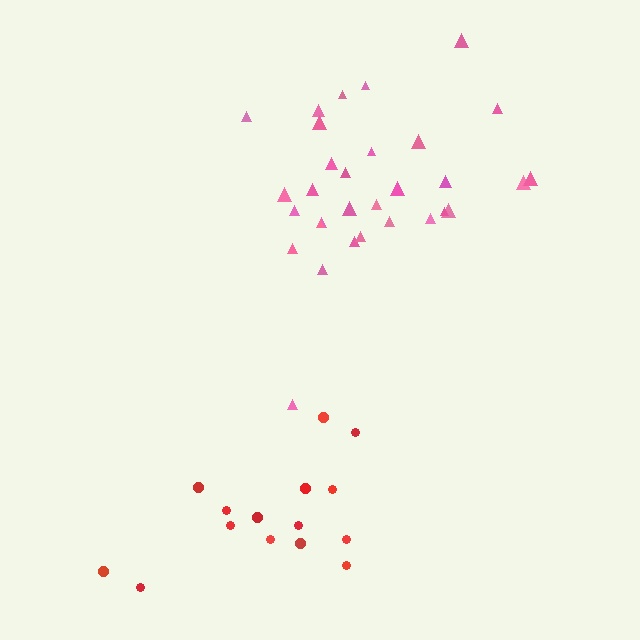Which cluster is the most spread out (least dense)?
Red.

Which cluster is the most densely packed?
Pink.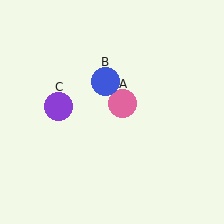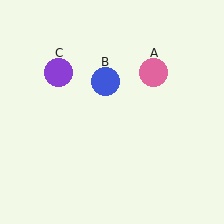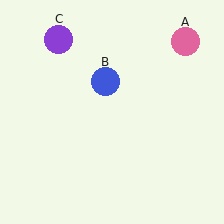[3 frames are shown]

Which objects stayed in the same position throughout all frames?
Blue circle (object B) remained stationary.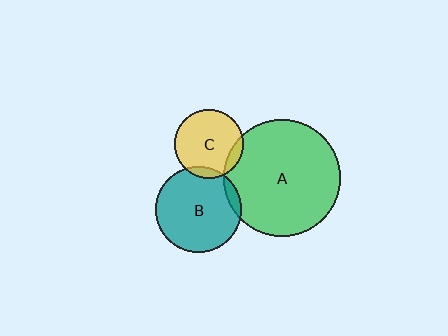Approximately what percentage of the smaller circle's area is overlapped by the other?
Approximately 5%.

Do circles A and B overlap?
Yes.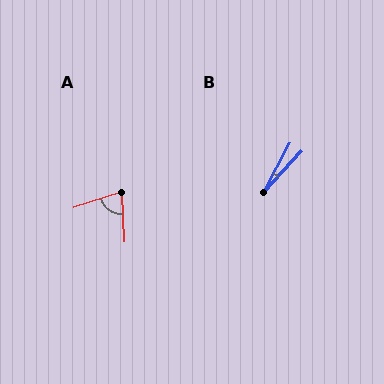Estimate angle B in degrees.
Approximately 15 degrees.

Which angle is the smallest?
B, at approximately 15 degrees.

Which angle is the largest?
A, at approximately 74 degrees.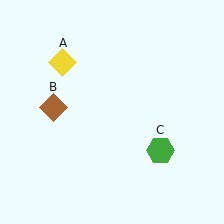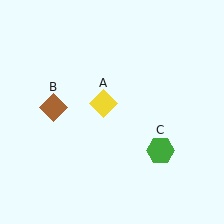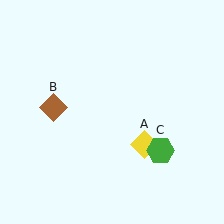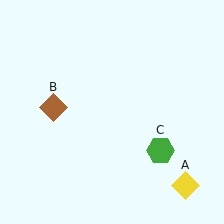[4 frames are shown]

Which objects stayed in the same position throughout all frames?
Brown diamond (object B) and green hexagon (object C) remained stationary.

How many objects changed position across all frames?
1 object changed position: yellow diamond (object A).